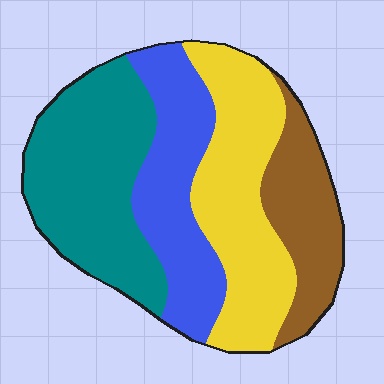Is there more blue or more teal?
Teal.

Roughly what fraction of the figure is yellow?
Yellow takes up between a sixth and a third of the figure.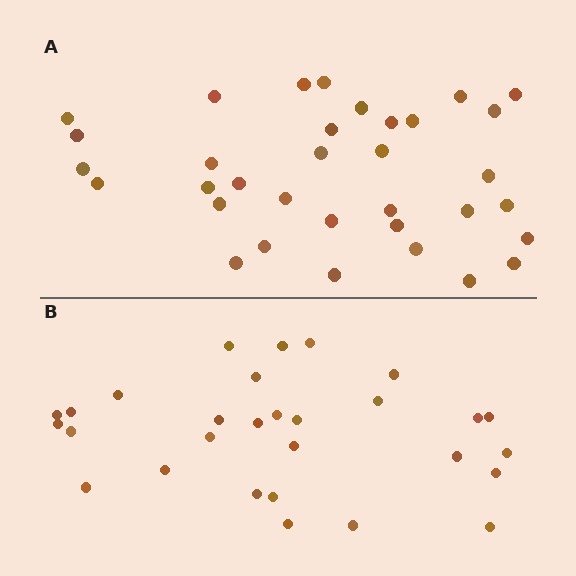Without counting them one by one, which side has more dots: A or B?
Region A (the top region) has more dots.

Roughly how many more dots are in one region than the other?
Region A has about 5 more dots than region B.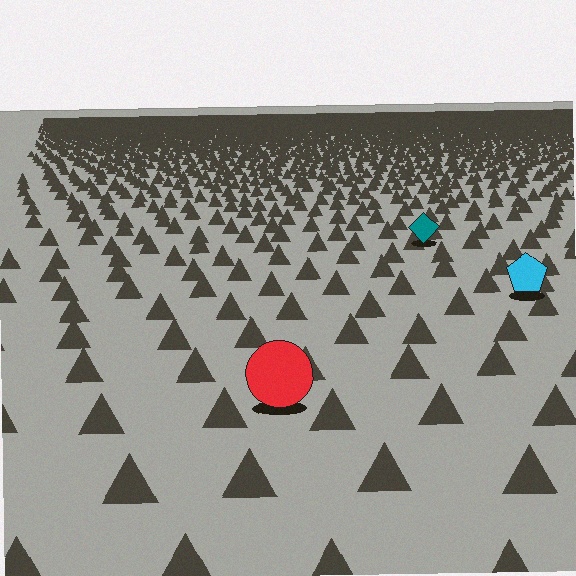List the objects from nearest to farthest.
From nearest to farthest: the red circle, the cyan pentagon, the teal diamond.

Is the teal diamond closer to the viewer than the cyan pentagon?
No. The cyan pentagon is closer — you can tell from the texture gradient: the ground texture is coarser near it.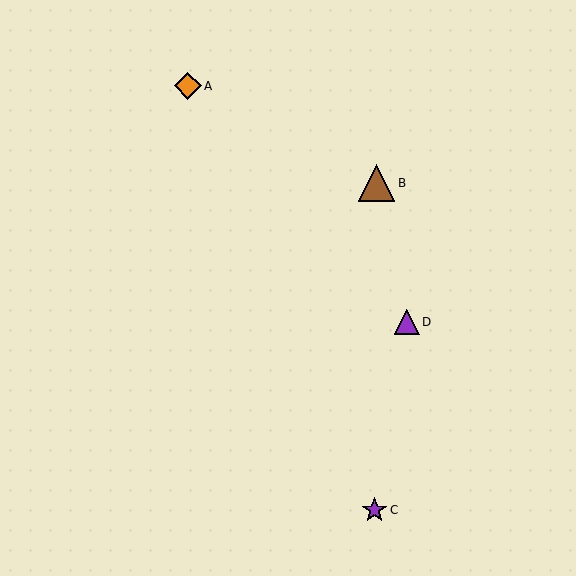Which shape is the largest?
The brown triangle (labeled B) is the largest.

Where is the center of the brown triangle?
The center of the brown triangle is at (376, 183).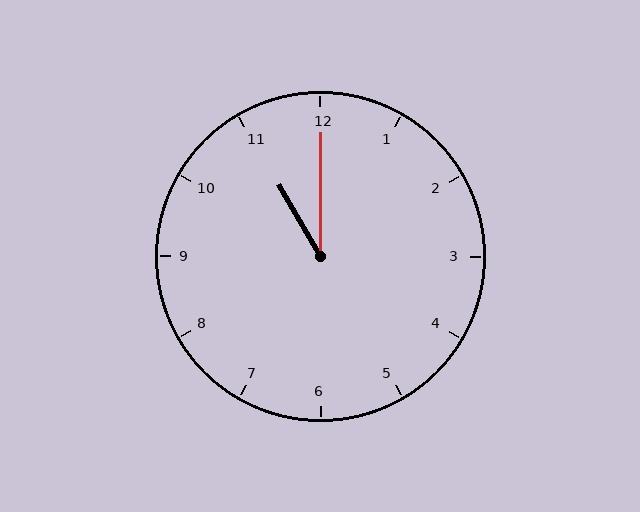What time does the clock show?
11:00.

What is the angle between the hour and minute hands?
Approximately 30 degrees.